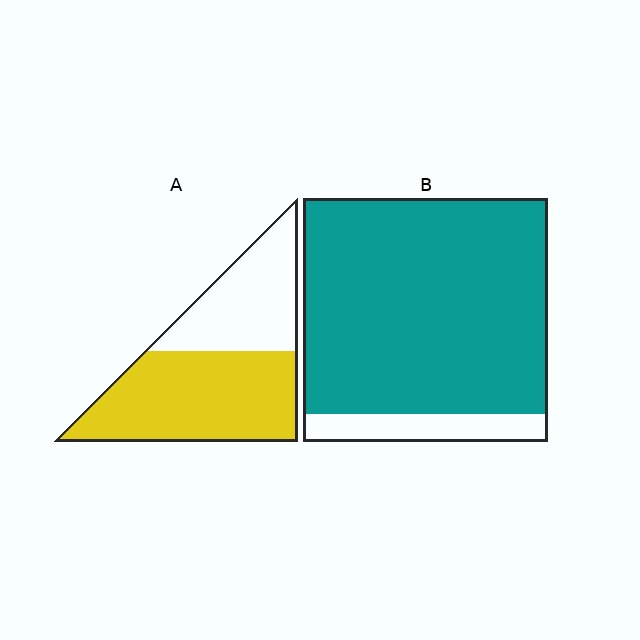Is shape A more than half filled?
Yes.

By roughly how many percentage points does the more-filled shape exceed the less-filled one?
By roughly 30 percentage points (B over A).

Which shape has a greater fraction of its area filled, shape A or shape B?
Shape B.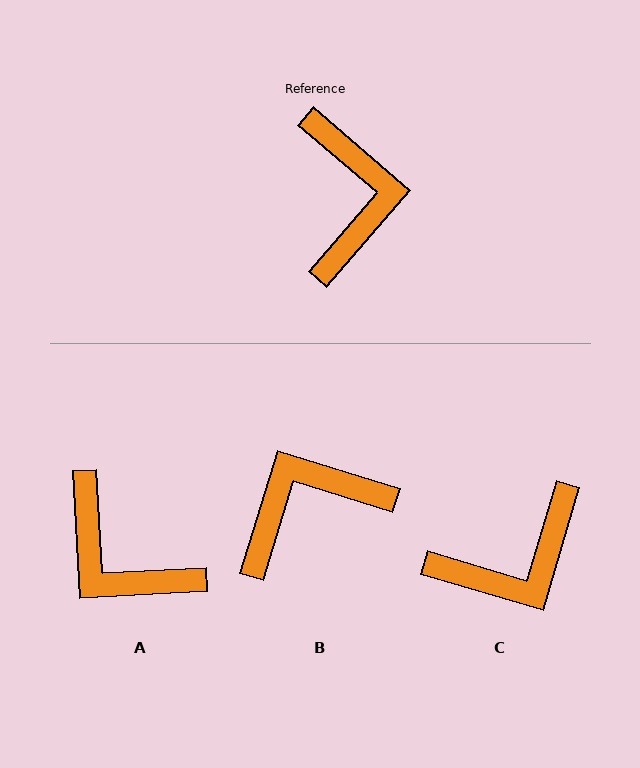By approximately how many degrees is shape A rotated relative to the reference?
Approximately 136 degrees clockwise.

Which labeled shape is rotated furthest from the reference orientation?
A, about 136 degrees away.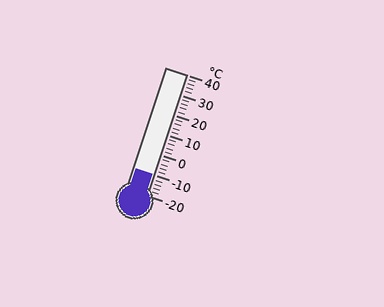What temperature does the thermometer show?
The thermometer shows approximately -10°C.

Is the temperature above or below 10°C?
The temperature is below 10°C.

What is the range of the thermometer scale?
The thermometer scale ranges from -20°C to 40°C.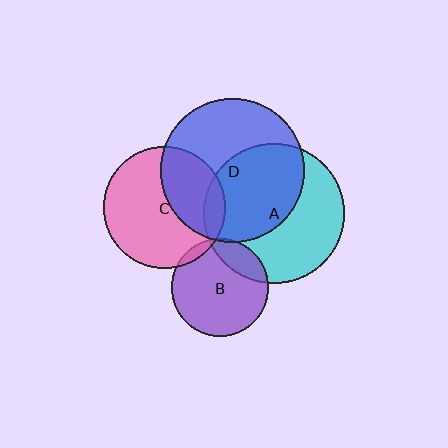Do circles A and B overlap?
Yes.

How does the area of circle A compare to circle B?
Approximately 2.1 times.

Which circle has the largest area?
Circle D (blue).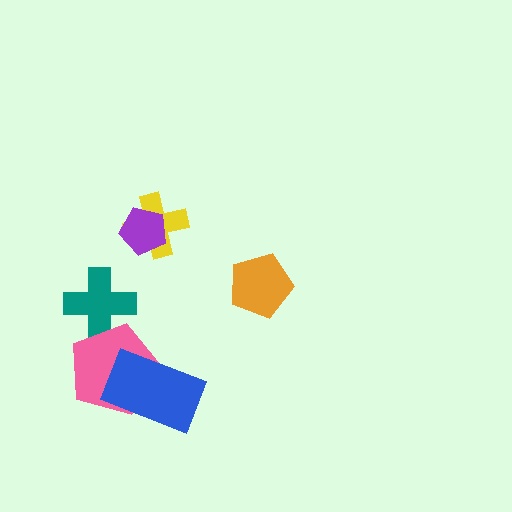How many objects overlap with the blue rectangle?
1 object overlaps with the blue rectangle.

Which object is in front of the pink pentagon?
The blue rectangle is in front of the pink pentagon.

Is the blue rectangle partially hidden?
No, no other shape covers it.